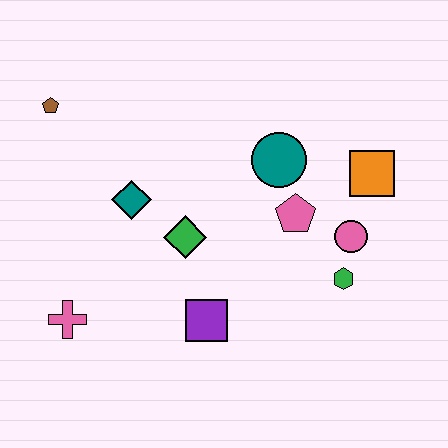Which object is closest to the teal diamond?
The green diamond is closest to the teal diamond.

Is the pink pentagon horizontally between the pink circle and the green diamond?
Yes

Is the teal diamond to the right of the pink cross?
Yes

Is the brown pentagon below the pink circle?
No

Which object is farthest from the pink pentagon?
The brown pentagon is farthest from the pink pentagon.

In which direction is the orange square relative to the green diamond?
The orange square is to the right of the green diamond.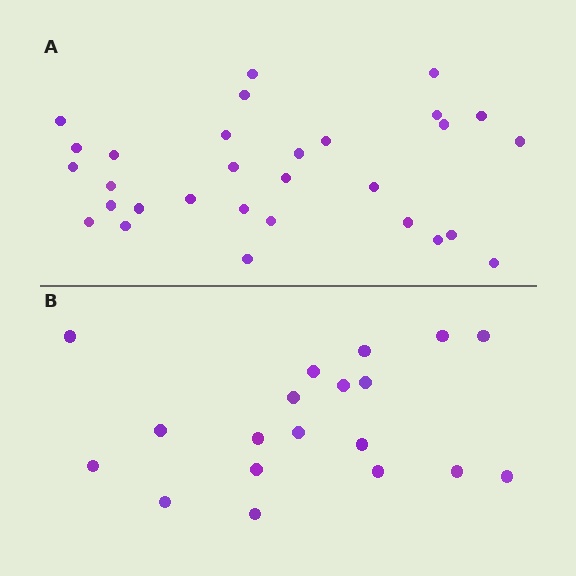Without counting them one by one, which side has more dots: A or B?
Region A (the top region) has more dots.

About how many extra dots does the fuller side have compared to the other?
Region A has roughly 12 or so more dots than region B.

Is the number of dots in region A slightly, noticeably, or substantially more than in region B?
Region A has substantially more. The ratio is roughly 1.6 to 1.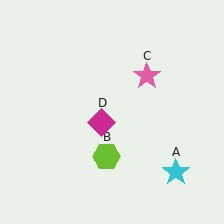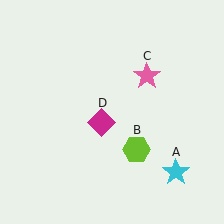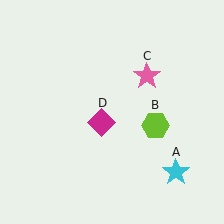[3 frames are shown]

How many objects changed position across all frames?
1 object changed position: lime hexagon (object B).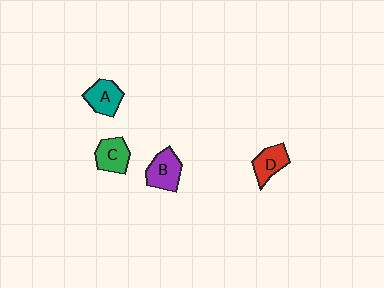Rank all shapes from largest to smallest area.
From largest to smallest: B (purple), C (green), A (teal), D (red).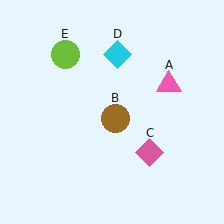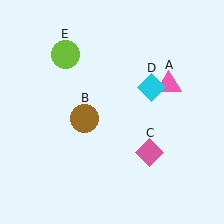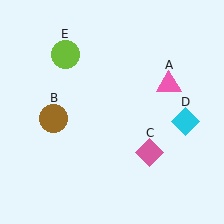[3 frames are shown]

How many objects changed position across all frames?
2 objects changed position: brown circle (object B), cyan diamond (object D).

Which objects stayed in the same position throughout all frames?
Pink triangle (object A) and pink diamond (object C) and lime circle (object E) remained stationary.